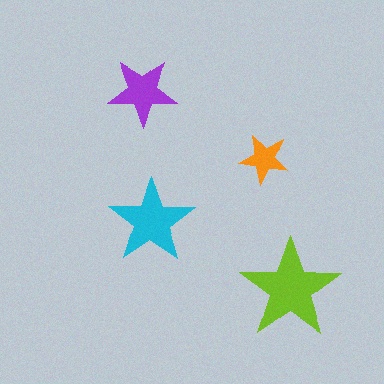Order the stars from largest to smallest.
the lime one, the cyan one, the purple one, the orange one.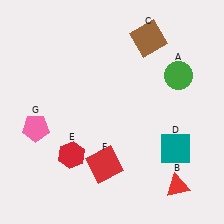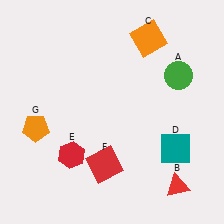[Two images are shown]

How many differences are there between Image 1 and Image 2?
There are 2 differences between the two images.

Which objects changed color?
C changed from brown to orange. G changed from pink to orange.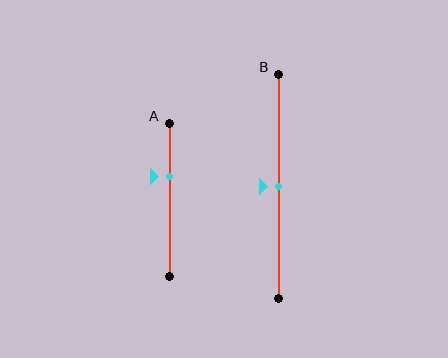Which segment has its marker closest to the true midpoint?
Segment B has its marker closest to the true midpoint.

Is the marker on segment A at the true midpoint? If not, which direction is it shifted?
No, the marker on segment A is shifted upward by about 16% of the segment length.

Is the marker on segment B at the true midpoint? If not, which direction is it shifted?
Yes, the marker on segment B is at the true midpoint.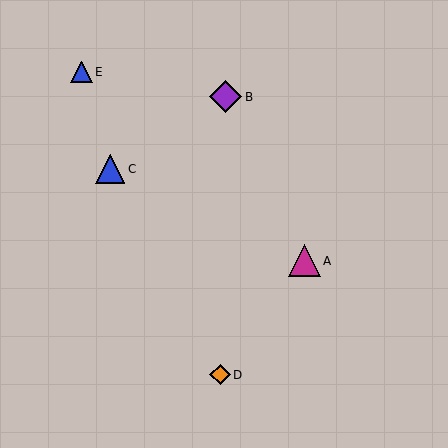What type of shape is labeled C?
Shape C is a blue triangle.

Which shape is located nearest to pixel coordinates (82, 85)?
The blue triangle (labeled E) at (81, 72) is nearest to that location.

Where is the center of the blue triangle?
The center of the blue triangle is at (81, 72).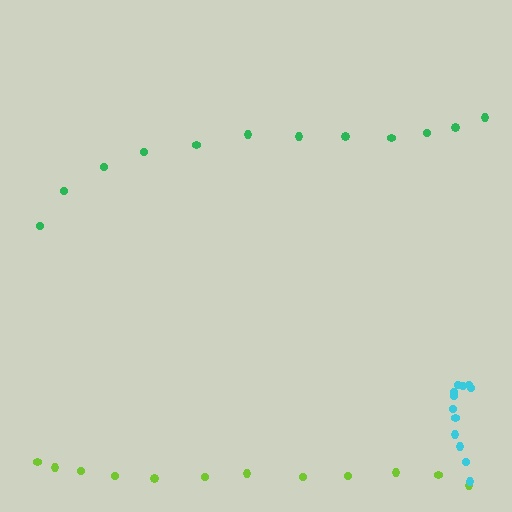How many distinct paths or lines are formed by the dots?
There are 3 distinct paths.